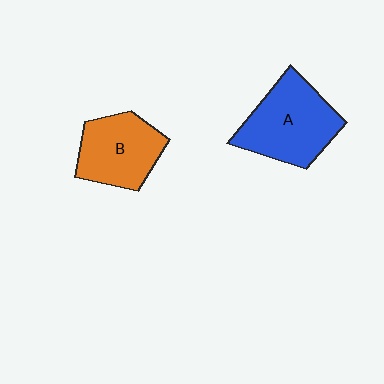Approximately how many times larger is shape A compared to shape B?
Approximately 1.2 times.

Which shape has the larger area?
Shape A (blue).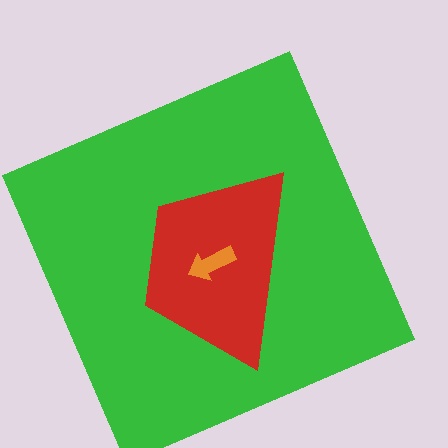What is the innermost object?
The orange arrow.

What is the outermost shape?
The green square.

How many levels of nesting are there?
3.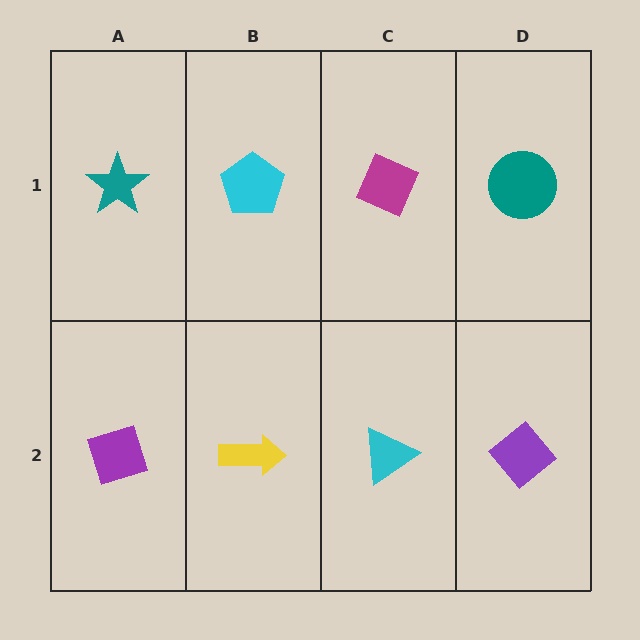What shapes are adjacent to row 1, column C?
A cyan triangle (row 2, column C), a cyan pentagon (row 1, column B), a teal circle (row 1, column D).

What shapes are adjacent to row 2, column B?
A cyan pentagon (row 1, column B), a purple diamond (row 2, column A), a cyan triangle (row 2, column C).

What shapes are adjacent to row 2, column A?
A teal star (row 1, column A), a yellow arrow (row 2, column B).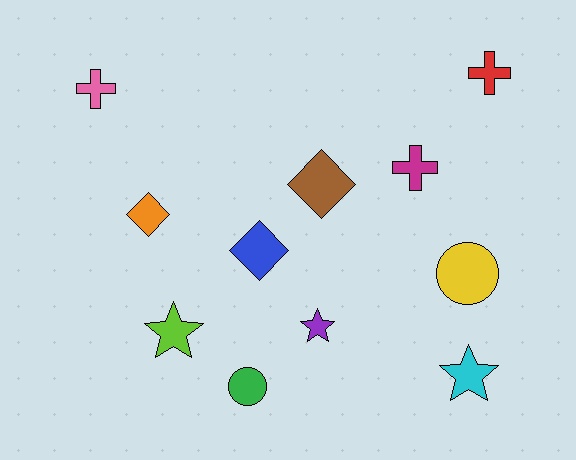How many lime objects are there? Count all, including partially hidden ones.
There is 1 lime object.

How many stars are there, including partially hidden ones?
There are 3 stars.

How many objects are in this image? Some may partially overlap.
There are 11 objects.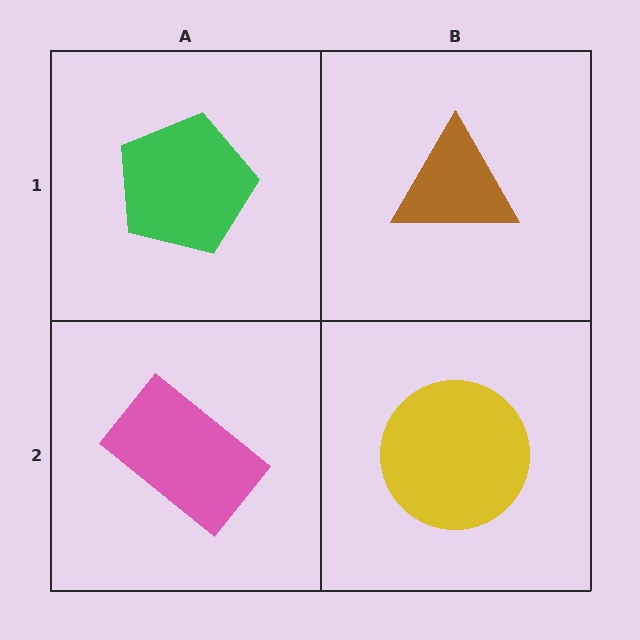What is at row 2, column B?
A yellow circle.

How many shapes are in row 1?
2 shapes.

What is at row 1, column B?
A brown triangle.